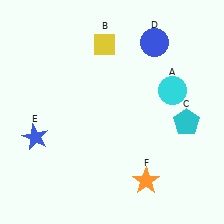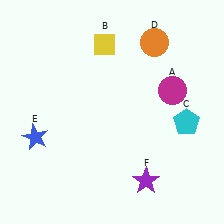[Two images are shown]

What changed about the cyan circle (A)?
In Image 1, A is cyan. In Image 2, it changed to magenta.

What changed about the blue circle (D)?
In Image 1, D is blue. In Image 2, it changed to orange.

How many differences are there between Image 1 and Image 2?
There are 3 differences between the two images.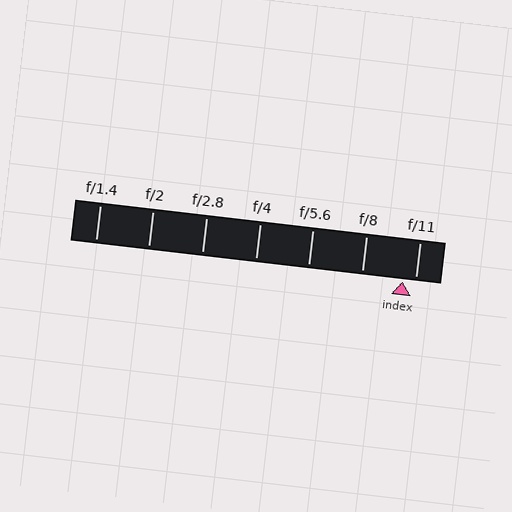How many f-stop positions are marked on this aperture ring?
There are 7 f-stop positions marked.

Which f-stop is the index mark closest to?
The index mark is closest to f/11.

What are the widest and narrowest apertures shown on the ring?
The widest aperture shown is f/1.4 and the narrowest is f/11.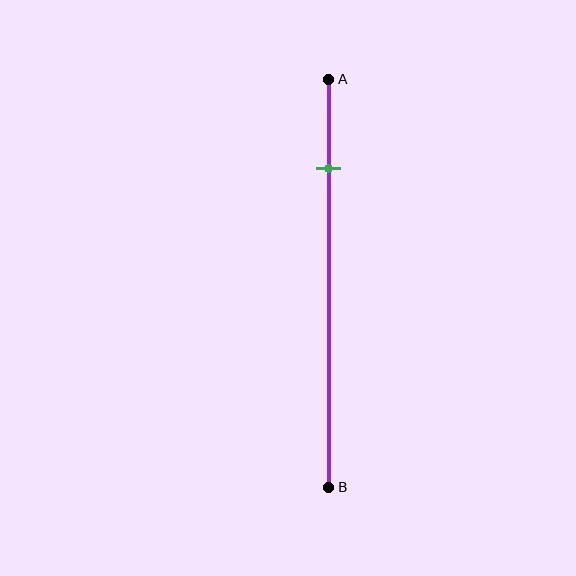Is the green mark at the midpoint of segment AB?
No, the mark is at about 20% from A, not at the 50% midpoint.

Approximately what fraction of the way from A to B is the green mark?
The green mark is approximately 20% of the way from A to B.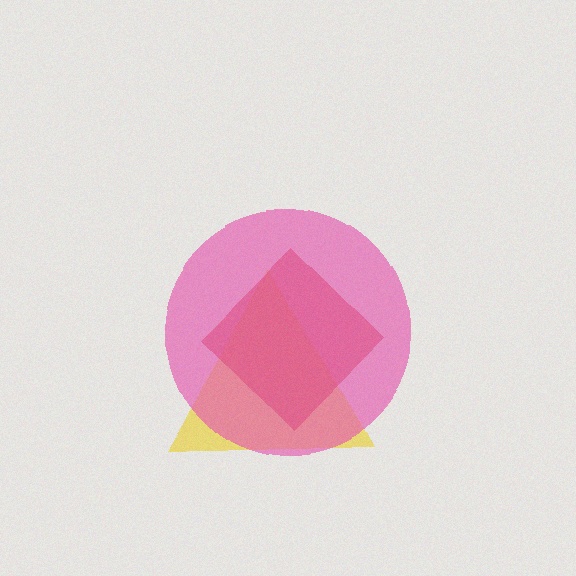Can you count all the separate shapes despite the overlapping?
Yes, there are 3 separate shapes.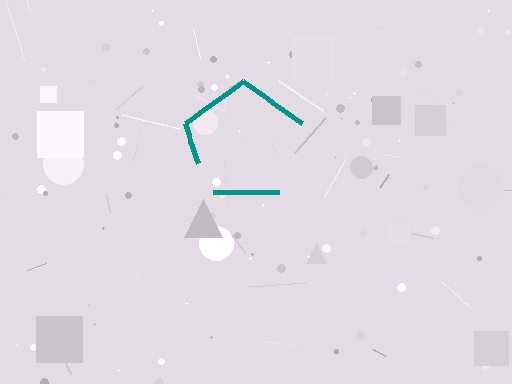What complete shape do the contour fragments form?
The contour fragments form a pentagon.